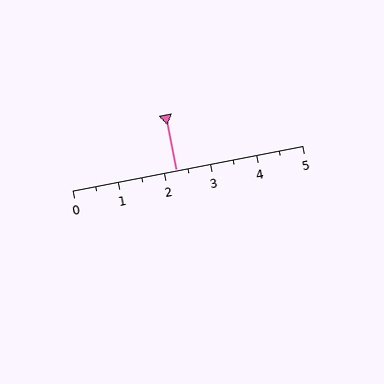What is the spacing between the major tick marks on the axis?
The major ticks are spaced 1 apart.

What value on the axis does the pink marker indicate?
The marker indicates approximately 2.2.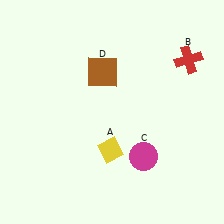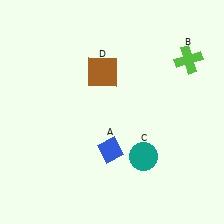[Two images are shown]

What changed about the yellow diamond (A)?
In Image 1, A is yellow. In Image 2, it changed to blue.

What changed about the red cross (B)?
In Image 1, B is red. In Image 2, it changed to lime.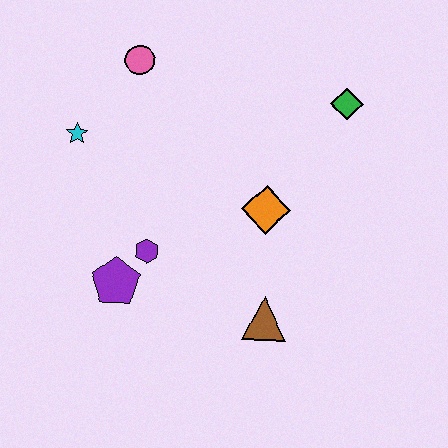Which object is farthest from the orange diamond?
The cyan star is farthest from the orange diamond.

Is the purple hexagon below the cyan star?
Yes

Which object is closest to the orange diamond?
The brown triangle is closest to the orange diamond.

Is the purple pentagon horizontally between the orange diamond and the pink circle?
No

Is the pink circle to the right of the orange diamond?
No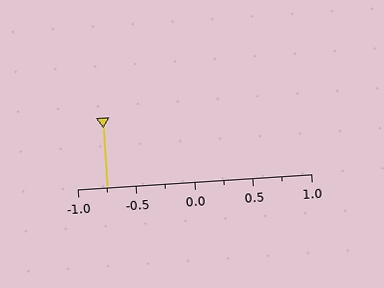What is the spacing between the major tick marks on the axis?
The major ticks are spaced 0.5 apart.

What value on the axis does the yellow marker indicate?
The marker indicates approximately -0.75.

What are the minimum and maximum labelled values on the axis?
The axis runs from -1.0 to 1.0.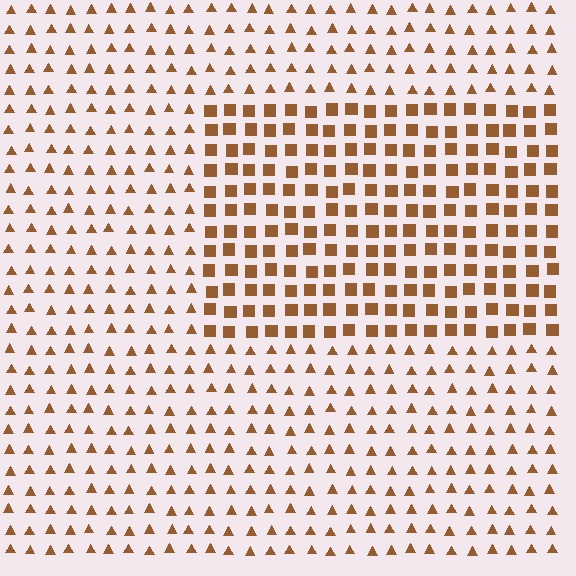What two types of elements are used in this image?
The image uses squares inside the rectangle region and triangles outside it.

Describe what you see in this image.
The image is filled with small brown elements arranged in a uniform grid. A rectangle-shaped region contains squares, while the surrounding area contains triangles. The boundary is defined purely by the change in element shape.